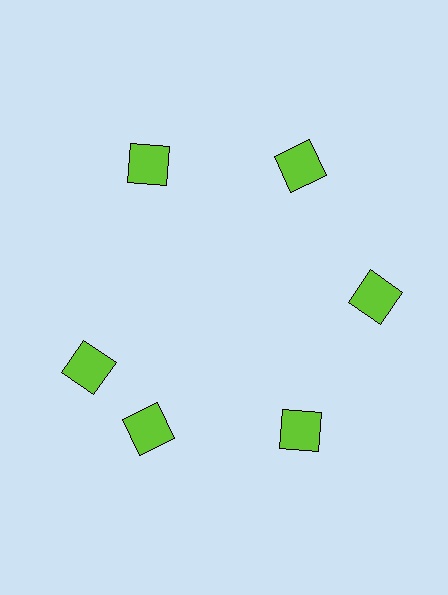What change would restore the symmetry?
The symmetry would be restored by rotating it back into even spacing with its neighbors so that all 6 squares sit at equal angles and equal distance from the center.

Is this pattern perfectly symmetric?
No. The 6 lime squares are arranged in a ring, but one element near the 9 o'clock position is rotated out of alignment along the ring, breaking the 6-fold rotational symmetry.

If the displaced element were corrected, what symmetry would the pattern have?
It would have 6-fold rotational symmetry — the pattern would map onto itself every 60 degrees.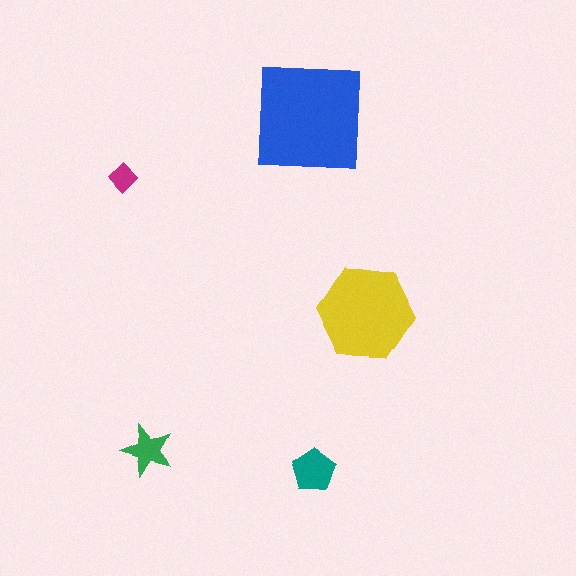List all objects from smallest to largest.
The magenta diamond, the green star, the teal pentagon, the yellow hexagon, the blue square.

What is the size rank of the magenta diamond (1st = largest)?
5th.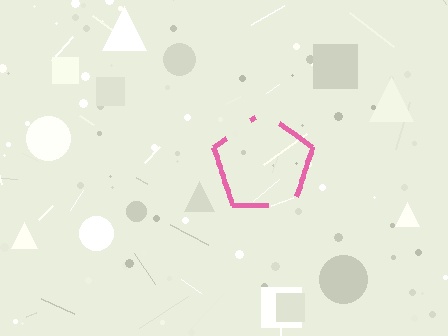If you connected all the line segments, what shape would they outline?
They would outline a pentagon.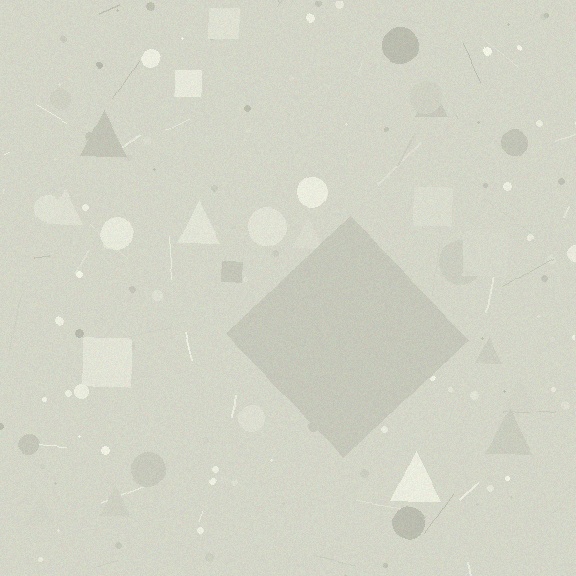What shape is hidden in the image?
A diamond is hidden in the image.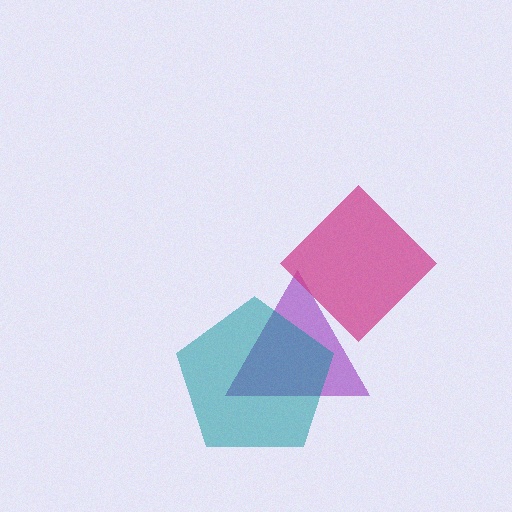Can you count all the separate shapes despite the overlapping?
Yes, there are 3 separate shapes.